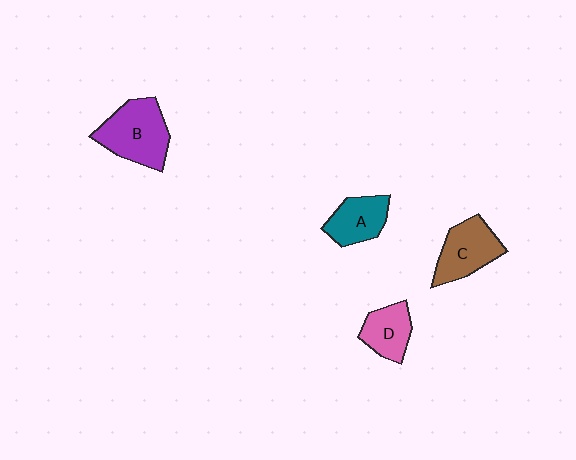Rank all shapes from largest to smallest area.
From largest to smallest: B (purple), C (brown), A (teal), D (pink).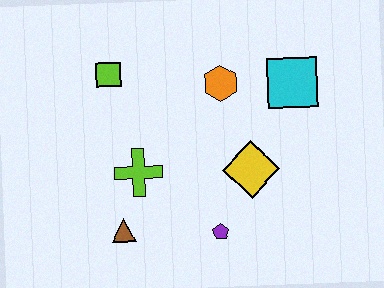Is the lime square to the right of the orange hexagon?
No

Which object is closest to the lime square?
The lime cross is closest to the lime square.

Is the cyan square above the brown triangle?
Yes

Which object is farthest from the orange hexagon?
The brown triangle is farthest from the orange hexagon.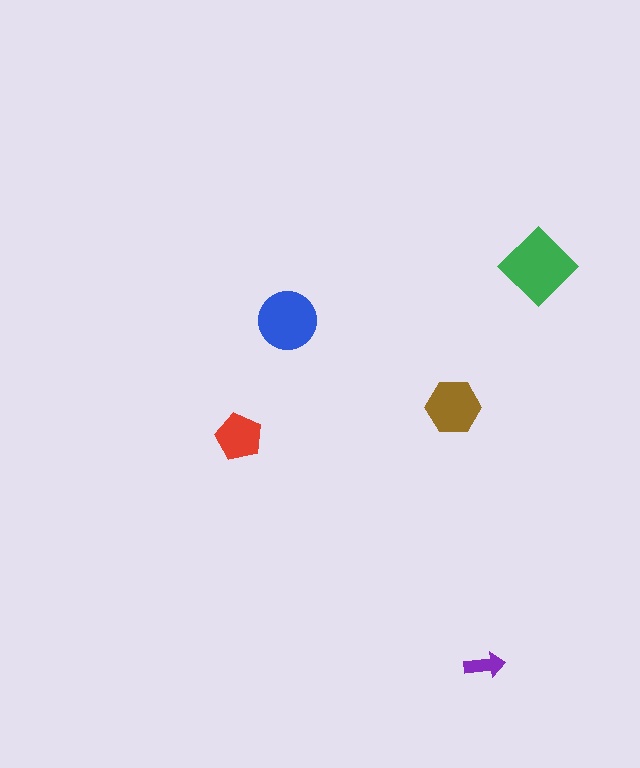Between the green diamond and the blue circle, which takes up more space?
The green diamond.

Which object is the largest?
The green diamond.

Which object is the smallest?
The purple arrow.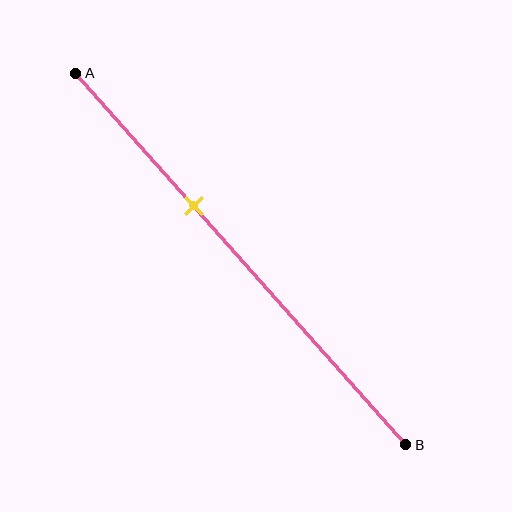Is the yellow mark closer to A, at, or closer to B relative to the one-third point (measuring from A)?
The yellow mark is approximately at the one-third point of segment AB.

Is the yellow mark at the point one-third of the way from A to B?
Yes, the mark is approximately at the one-third point.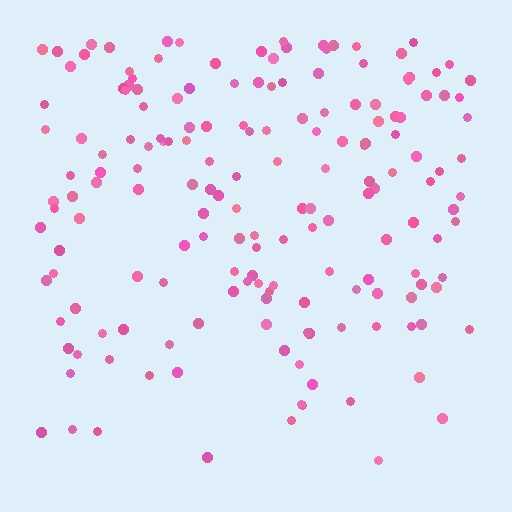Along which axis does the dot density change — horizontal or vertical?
Vertical.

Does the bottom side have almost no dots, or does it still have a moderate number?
Still a moderate number, just noticeably fewer than the top.